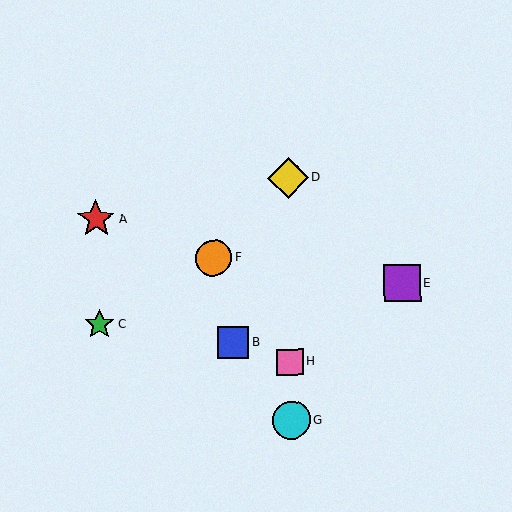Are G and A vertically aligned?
No, G is at x≈291 and A is at x≈96.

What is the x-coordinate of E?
Object E is at x≈402.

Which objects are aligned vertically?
Objects D, G, H are aligned vertically.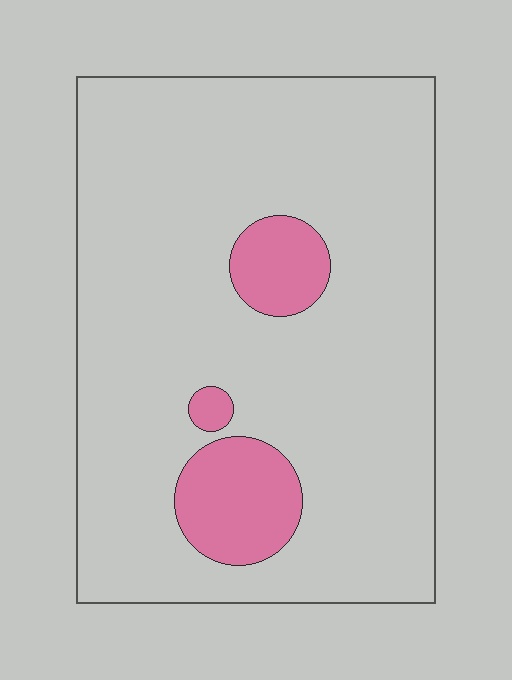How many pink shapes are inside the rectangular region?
3.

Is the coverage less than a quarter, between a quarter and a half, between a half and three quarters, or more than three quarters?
Less than a quarter.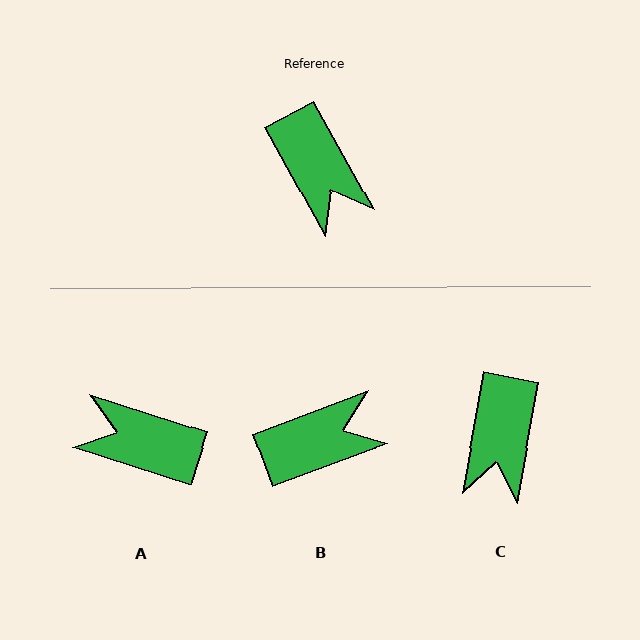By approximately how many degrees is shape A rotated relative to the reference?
Approximately 137 degrees clockwise.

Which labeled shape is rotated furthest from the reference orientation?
A, about 137 degrees away.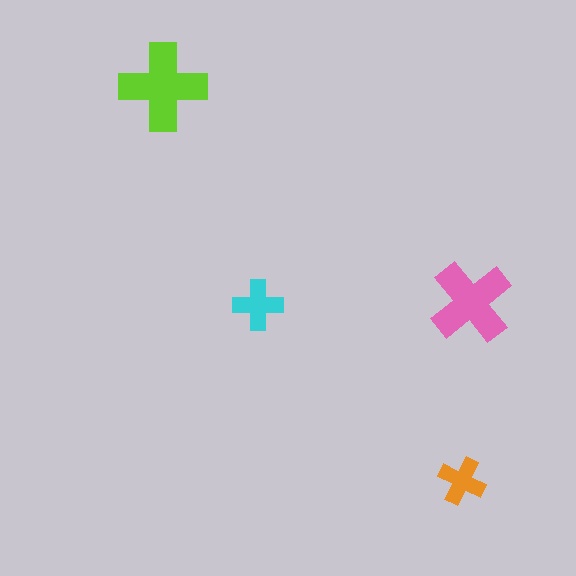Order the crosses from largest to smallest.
the lime one, the pink one, the cyan one, the orange one.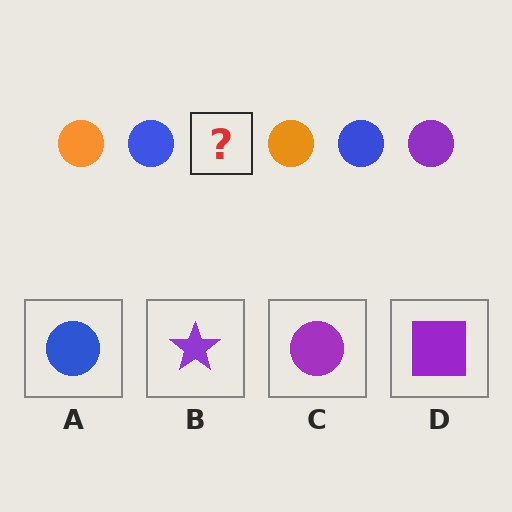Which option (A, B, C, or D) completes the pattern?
C.